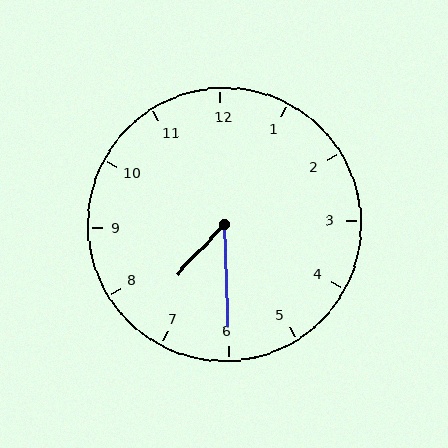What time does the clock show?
7:30.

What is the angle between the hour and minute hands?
Approximately 45 degrees.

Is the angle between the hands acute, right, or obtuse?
It is acute.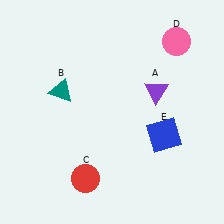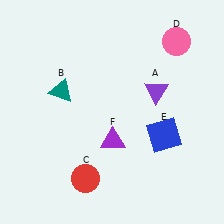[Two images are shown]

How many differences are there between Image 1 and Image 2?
There is 1 difference between the two images.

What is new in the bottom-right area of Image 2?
A purple triangle (F) was added in the bottom-right area of Image 2.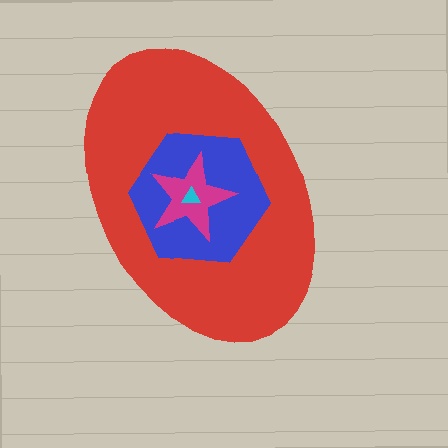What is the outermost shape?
The red ellipse.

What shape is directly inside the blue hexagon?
The magenta star.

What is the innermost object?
The cyan triangle.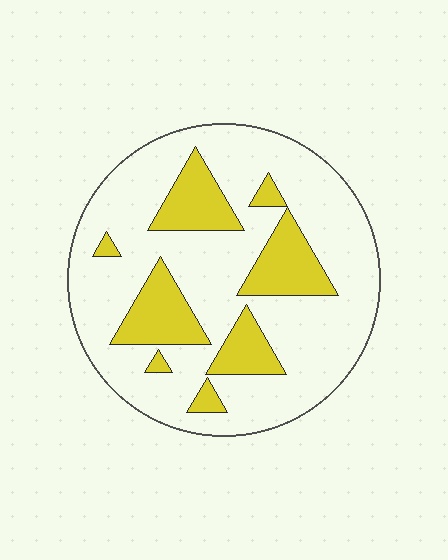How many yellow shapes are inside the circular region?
8.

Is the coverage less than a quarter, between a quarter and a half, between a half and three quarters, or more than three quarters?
Less than a quarter.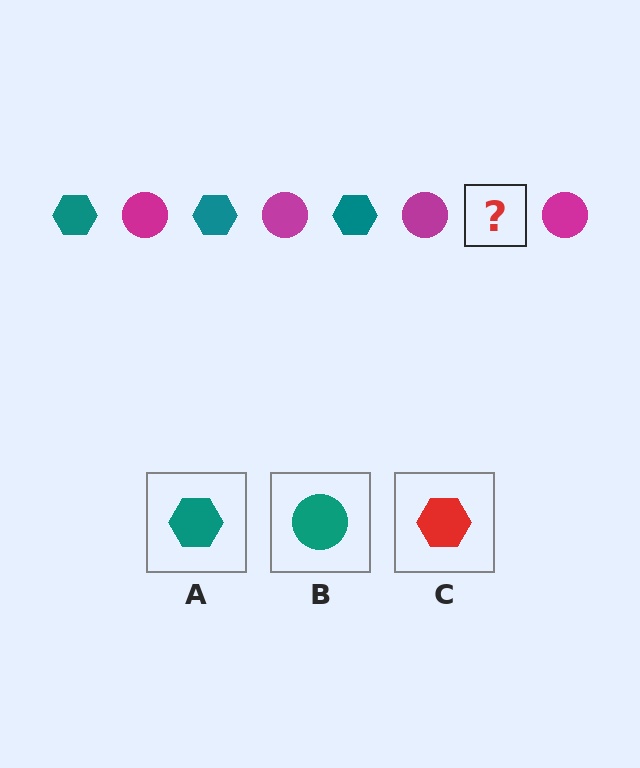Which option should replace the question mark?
Option A.